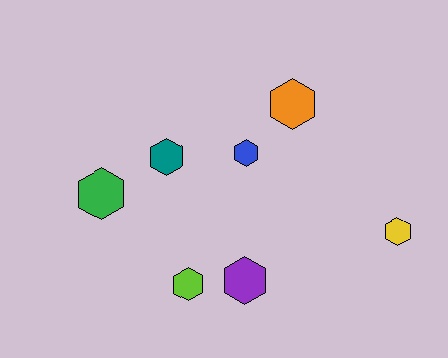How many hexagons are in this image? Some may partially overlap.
There are 7 hexagons.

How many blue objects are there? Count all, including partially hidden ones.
There is 1 blue object.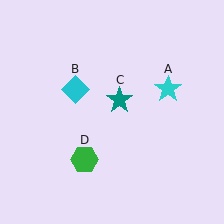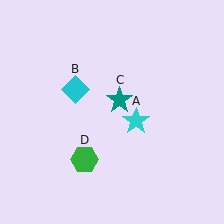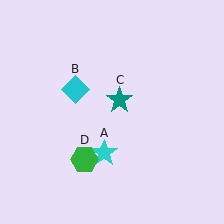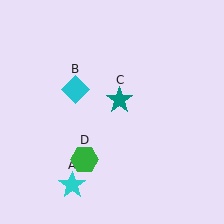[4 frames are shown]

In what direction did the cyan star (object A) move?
The cyan star (object A) moved down and to the left.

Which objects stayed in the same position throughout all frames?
Cyan diamond (object B) and teal star (object C) and green hexagon (object D) remained stationary.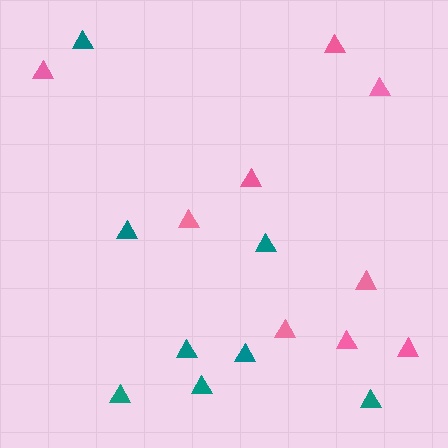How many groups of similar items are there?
There are 2 groups: one group of pink triangles (9) and one group of teal triangles (8).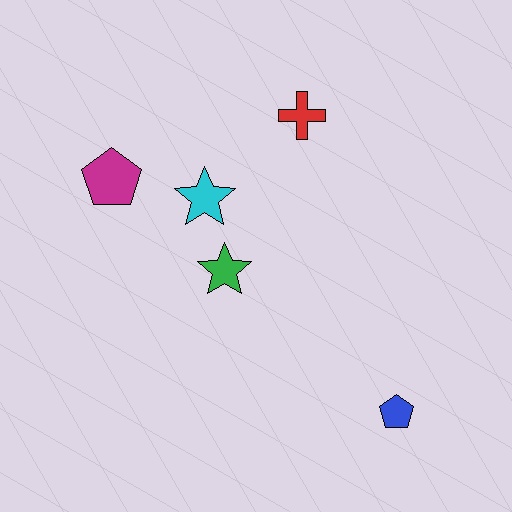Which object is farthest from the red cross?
The blue pentagon is farthest from the red cross.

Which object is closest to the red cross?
The cyan star is closest to the red cross.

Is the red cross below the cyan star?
No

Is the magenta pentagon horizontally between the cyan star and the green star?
No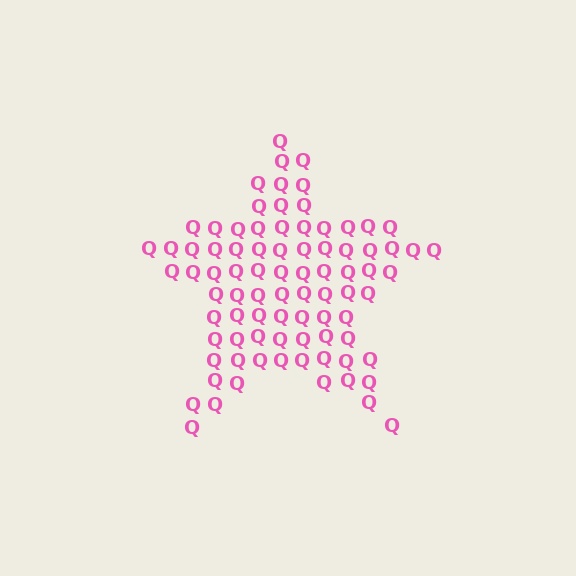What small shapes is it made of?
It is made of small letter Q's.